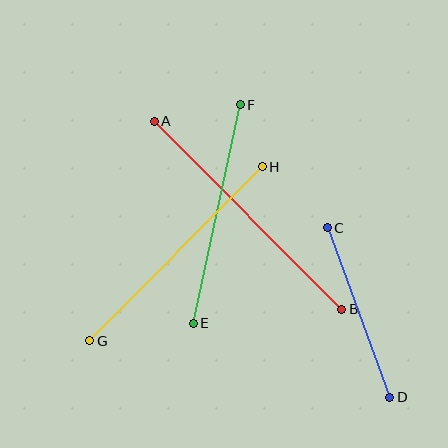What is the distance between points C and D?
The distance is approximately 181 pixels.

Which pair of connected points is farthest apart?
Points A and B are farthest apart.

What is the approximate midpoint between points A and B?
The midpoint is at approximately (248, 215) pixels.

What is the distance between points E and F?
The distance is approximately 224 pixels.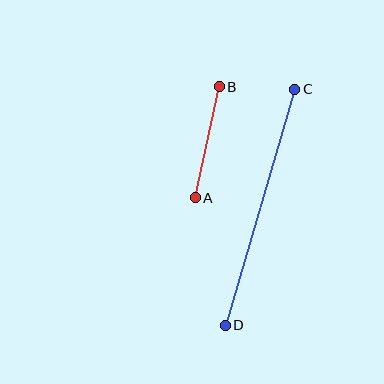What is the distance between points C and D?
The distance is approximately 246 pixels.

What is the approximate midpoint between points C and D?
The midpoint is at approximately (260, 207) pixels.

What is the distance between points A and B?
The distance is approximately 114 pixels.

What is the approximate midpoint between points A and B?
The midpoint is at approximately (207, 142) pixels.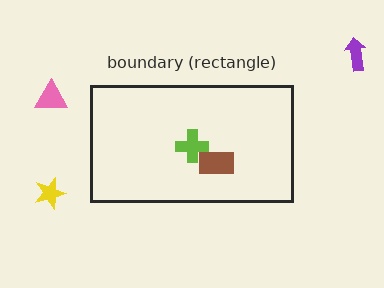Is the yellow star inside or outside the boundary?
Outside.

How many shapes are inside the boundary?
2 inside, 3 outside.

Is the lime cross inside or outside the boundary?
Inside.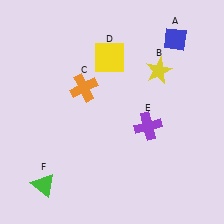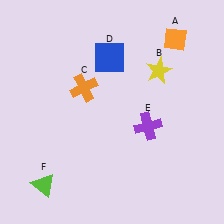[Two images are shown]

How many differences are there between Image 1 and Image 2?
There are 3 differences between the two images.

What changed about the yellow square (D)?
In Image 1, D is yellow. In Image 2, it changed to blue.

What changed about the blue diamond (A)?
In Image 1, A is blue. In Image 2, it changed to orange.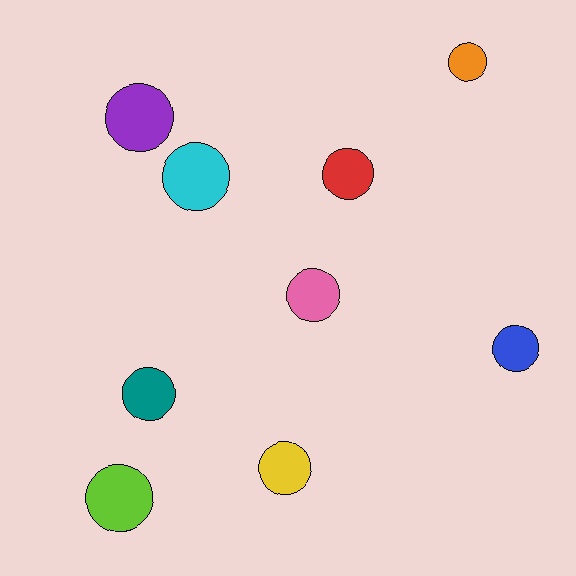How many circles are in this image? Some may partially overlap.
There are 9 circles.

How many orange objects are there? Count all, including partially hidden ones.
There is 1 orange object.